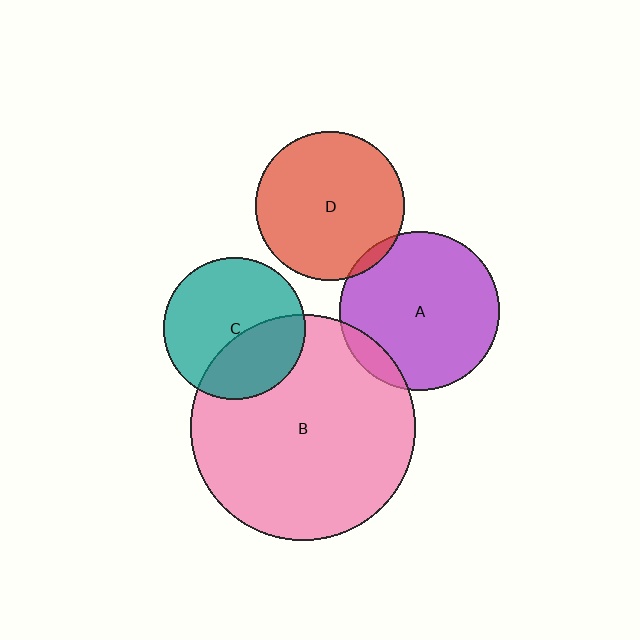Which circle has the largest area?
Circle B (pink).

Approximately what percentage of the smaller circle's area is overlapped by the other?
Approximately 5%.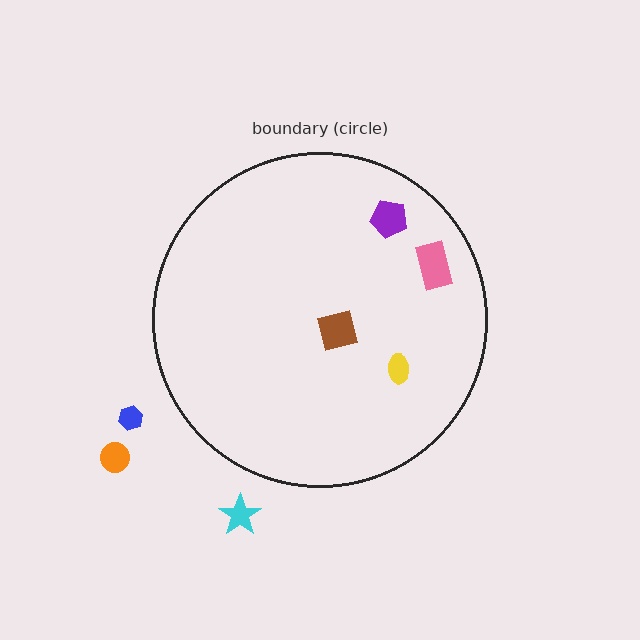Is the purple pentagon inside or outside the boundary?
Inside.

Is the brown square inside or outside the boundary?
Inside.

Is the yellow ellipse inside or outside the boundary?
Inside.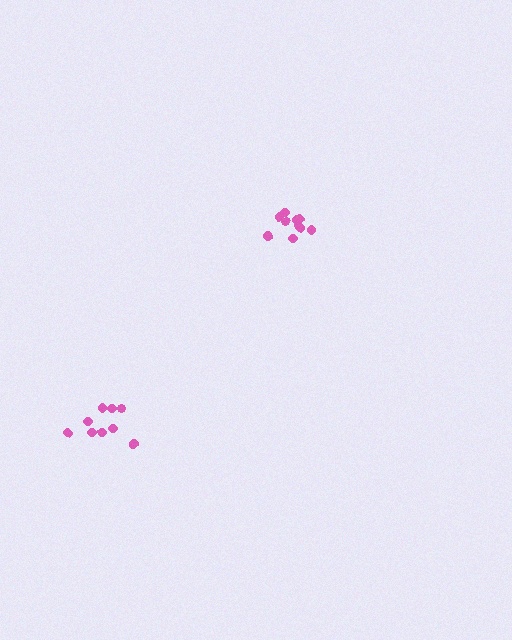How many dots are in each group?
Group 1: 9 dots, Group 2: 10 dots (19 total).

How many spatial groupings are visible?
There are 2 spatial groupings.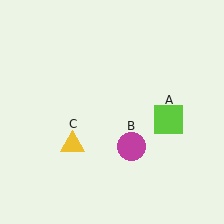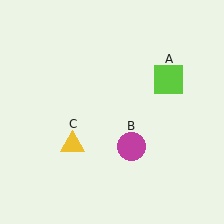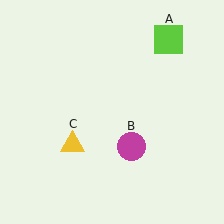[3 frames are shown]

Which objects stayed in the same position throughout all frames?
Magenta circle (object B) and yellow triangle (object C) remained stationary.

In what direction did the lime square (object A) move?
The lime square (object A) moved up.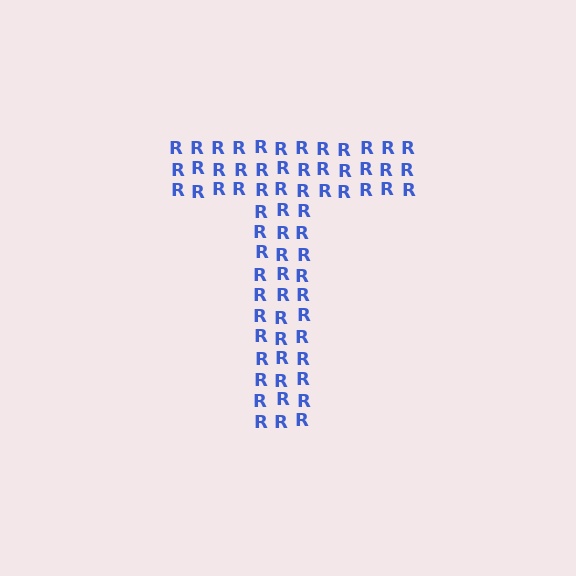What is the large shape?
The large shape is the letter T.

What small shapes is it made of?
It is made of small letter R's.